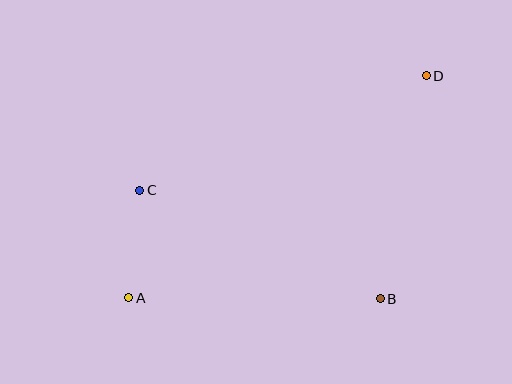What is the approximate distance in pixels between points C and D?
The distance between C and D is approximately 309 pixels.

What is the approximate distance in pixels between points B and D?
The distance between B and D is approximately 228 pixels.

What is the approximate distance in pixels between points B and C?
The distance between B and C is approximately 264 pixels.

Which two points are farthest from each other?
Points A and D are farthest from each other.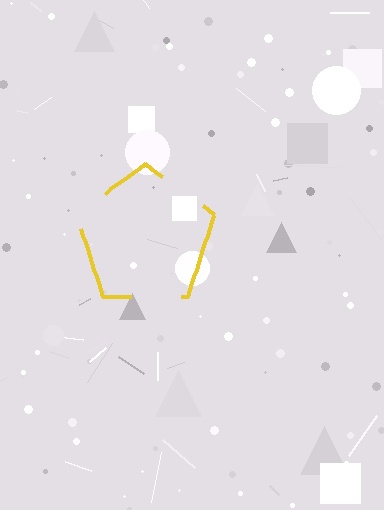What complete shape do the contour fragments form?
The contour fragments form a pentagon.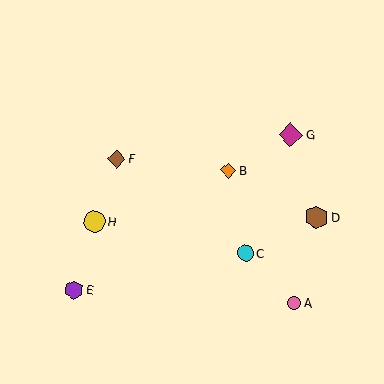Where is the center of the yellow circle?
The center of the yellow circle is at (94, 221).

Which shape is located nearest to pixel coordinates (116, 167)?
The brown diamond (labeled F) at (117, 159) is nearest to that location.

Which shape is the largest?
The magenta diamond (labeled G) is the largest.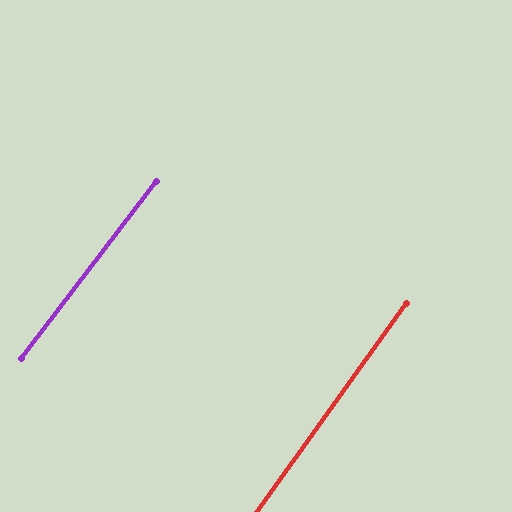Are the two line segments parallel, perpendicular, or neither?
Parallel — their directions differ by only 1.8°.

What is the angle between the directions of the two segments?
Approximately 2 degrees.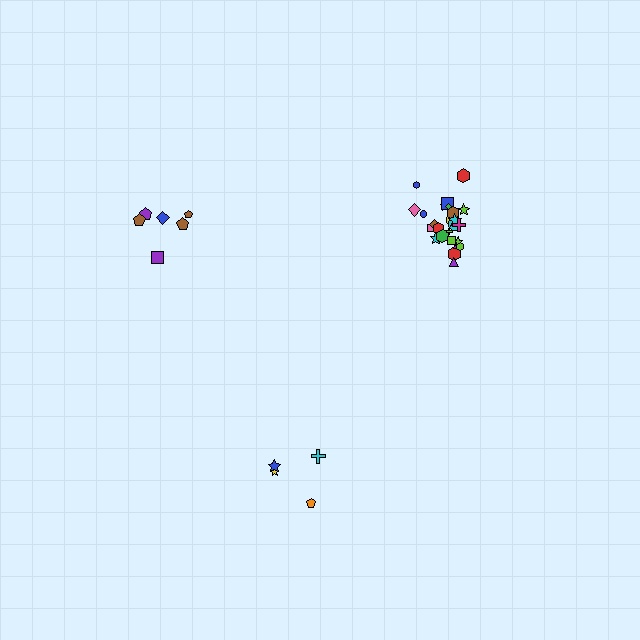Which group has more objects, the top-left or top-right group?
The top-right group.